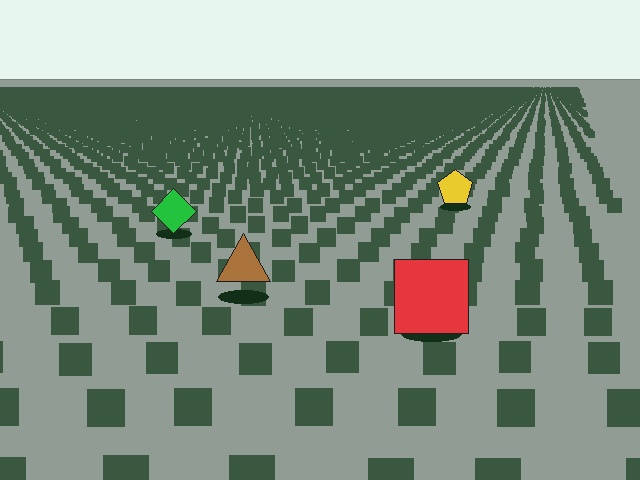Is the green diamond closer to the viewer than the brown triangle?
No. The brown triangle is closer — you can tell from the texture gradient: the ground texture is coarser near it.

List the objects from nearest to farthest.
From nearest to farthest: the red square, the brown triangle, the green diamond, the yellow pentagon.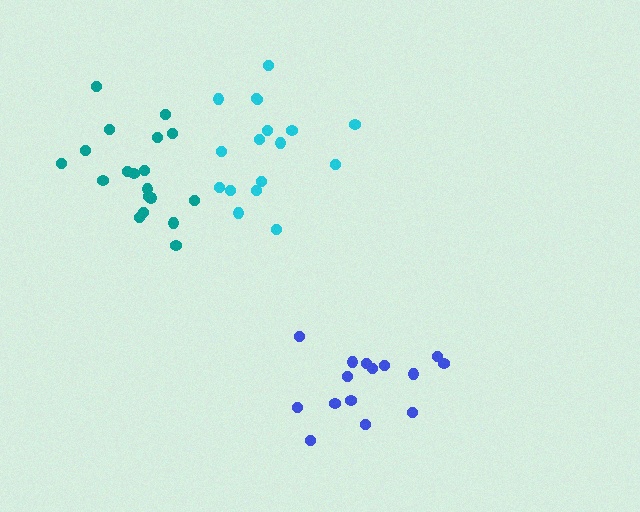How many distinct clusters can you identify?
There are 3 distinct clusters.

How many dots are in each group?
Group 1: 17 dots, Group 2: 15 dots, Group 3: 19 dots (51 total).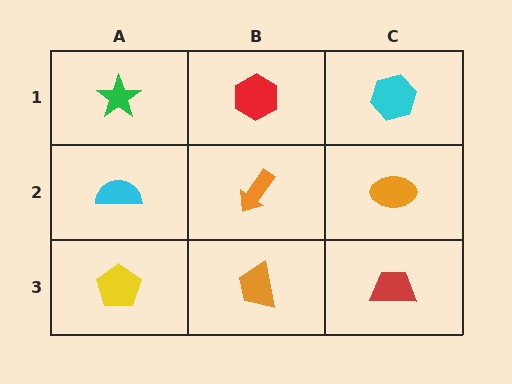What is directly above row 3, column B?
An orange arrow.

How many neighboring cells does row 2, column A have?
3.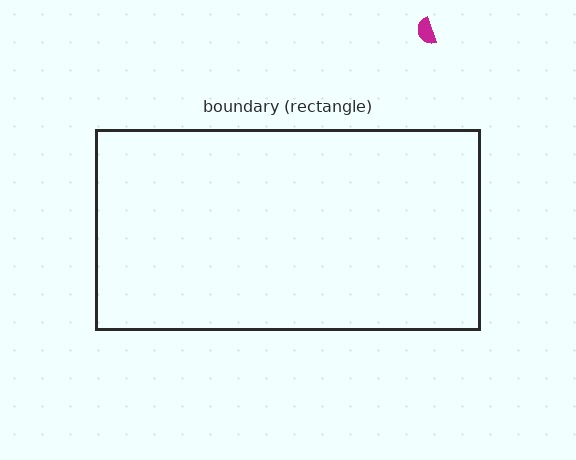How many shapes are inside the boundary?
0 inside, 1 outside.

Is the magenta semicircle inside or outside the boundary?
Outside.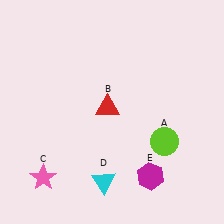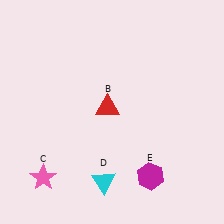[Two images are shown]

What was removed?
The lime circle (A) was removed in Image 2.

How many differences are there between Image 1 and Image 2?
There is 1 difference between the two images.